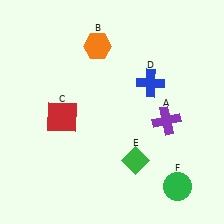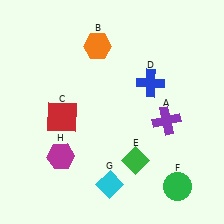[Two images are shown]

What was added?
A cyan diamond (G), a magenta hexagon (H) were added in Image 2.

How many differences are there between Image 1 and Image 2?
There are 2 differences between the two images.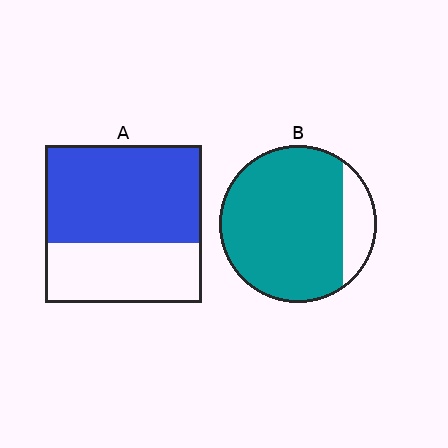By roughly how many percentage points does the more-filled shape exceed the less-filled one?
By roughly 20 percentage points (B over A).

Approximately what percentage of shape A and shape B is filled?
A is approximately 60% and B is approximately 85%.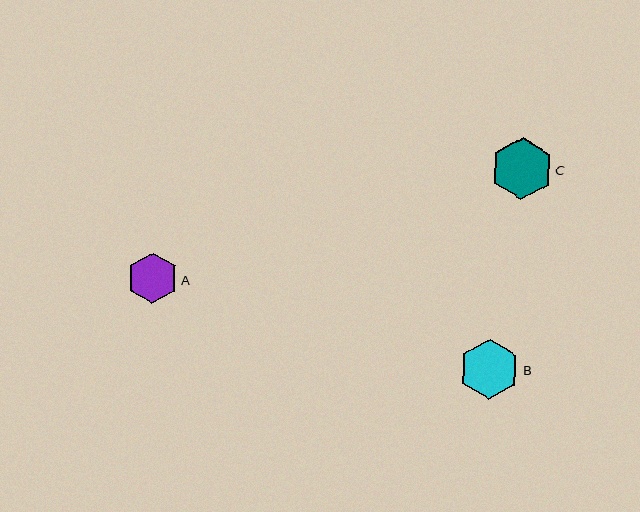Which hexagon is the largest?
Hexagon C is the largest with a size of approximately 62 pixels.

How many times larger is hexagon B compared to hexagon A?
Hexagon B is approximately 1.2 times the size of hexagon A.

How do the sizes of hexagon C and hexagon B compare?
Hexagon C and hexagon B are approximately the same size.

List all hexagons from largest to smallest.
From largest to smallest: C, B, A.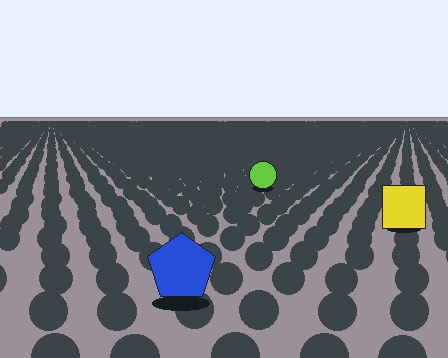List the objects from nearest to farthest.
From nearest to farthest: the blue pentagon, the yellow square, the lime circle.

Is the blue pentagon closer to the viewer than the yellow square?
Yes. The blue pentagon is closer — you can tell from the texture gradient: the ground texture is coarser near it.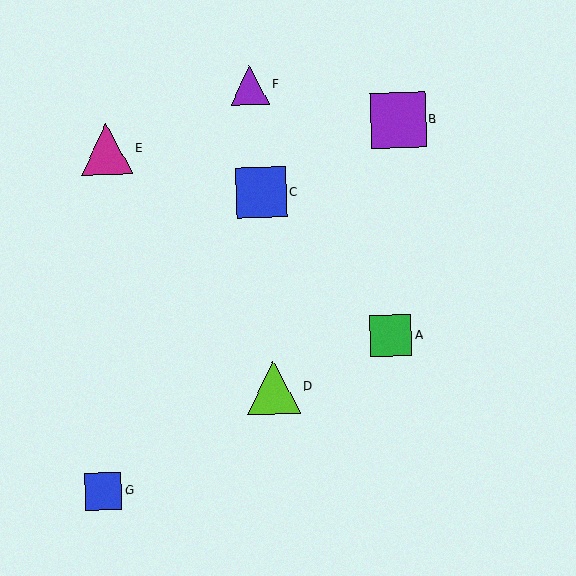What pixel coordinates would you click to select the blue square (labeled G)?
Click at (103, 491) to select the blue square G.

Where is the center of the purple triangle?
The center of the purple triangle is at (250, 85).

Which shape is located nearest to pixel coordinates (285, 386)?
The lime triangle (labeled D) at (273, 388) is nearest to that location.